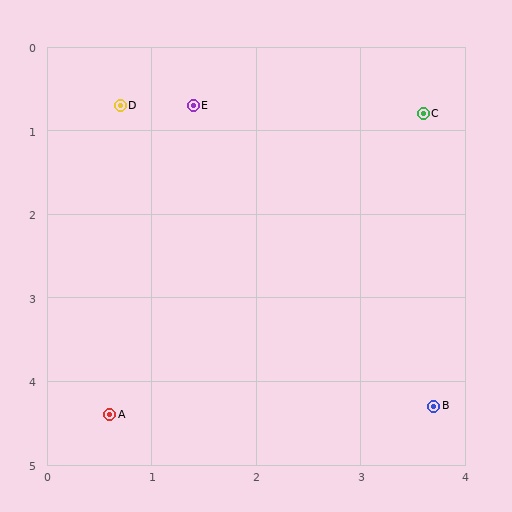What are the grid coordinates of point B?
Point B is at approximately (3.7, 4.3).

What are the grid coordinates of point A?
Point A is at approximately (0.6, 4.4).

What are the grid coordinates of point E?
Point E is at approximately (1.4, 0.7).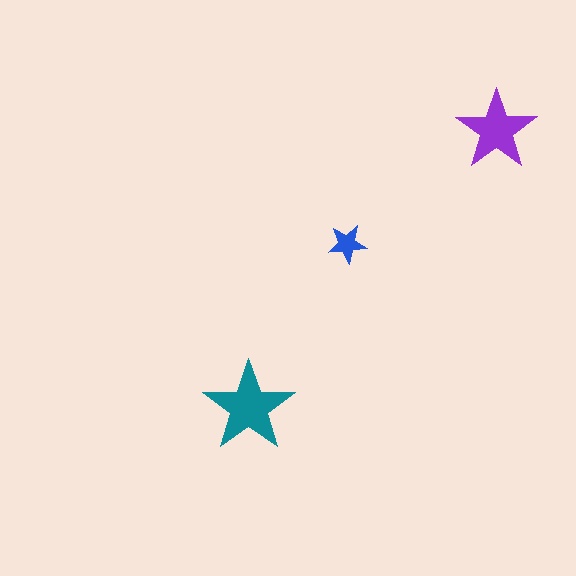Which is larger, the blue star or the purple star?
The purple one.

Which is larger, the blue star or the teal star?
The teal one.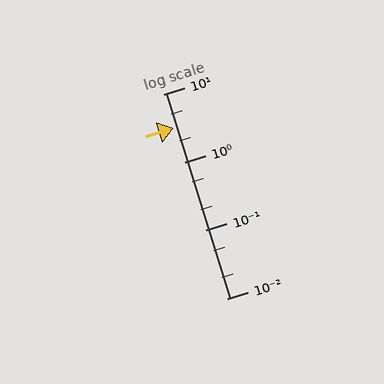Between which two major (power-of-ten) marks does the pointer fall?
The pointer is between 1 and 10.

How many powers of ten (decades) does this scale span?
The scale spans 3 decades, from 0.01 to 10.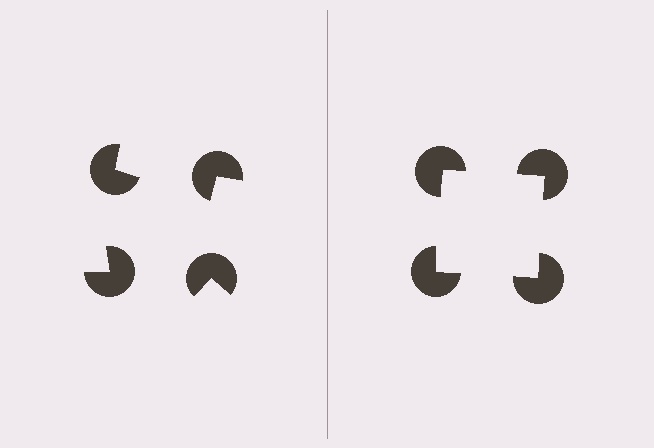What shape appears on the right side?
An illusory square.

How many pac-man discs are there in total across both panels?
8 — 4 on each side.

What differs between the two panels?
The pac-man discs are positioned identically on both sides; only the wedge orientations differ. On the right they align to a square; on the left they are misaligned.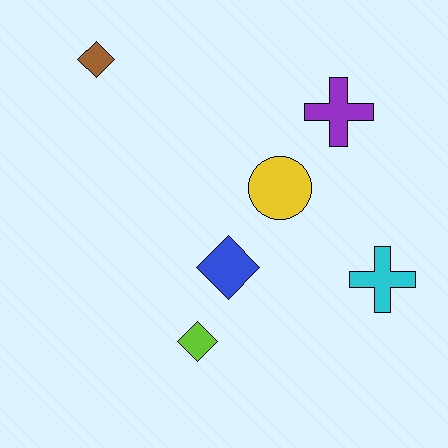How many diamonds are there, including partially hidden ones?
There are 3 diamonds.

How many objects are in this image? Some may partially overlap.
There are 6 objects.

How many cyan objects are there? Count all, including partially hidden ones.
There is 1 cyan object.